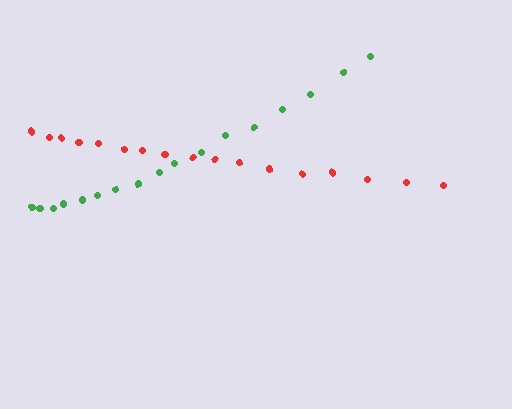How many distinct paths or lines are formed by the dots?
There are 2 distinct paths.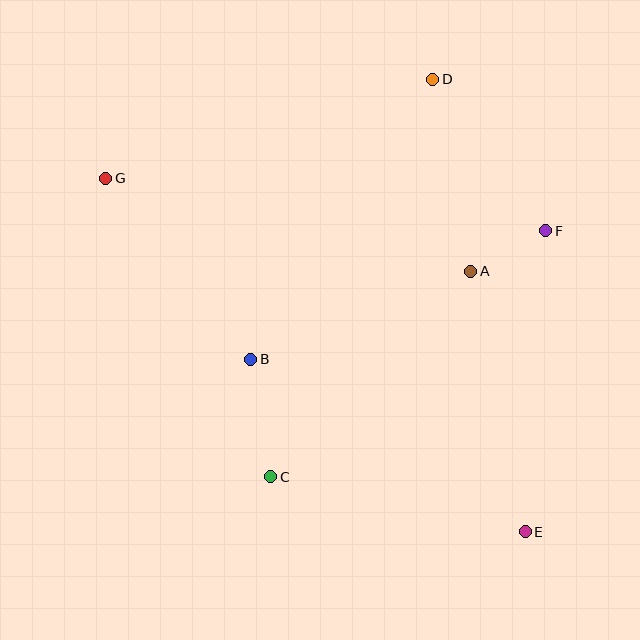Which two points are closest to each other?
Points A and F are closest to each other.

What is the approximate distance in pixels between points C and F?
The distance between C and F is approximately 369 pixels.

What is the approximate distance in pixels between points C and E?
The distance between C and E is approximately 261 pixels.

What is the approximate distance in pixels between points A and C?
The distance between A and C is approximately 286 pixels.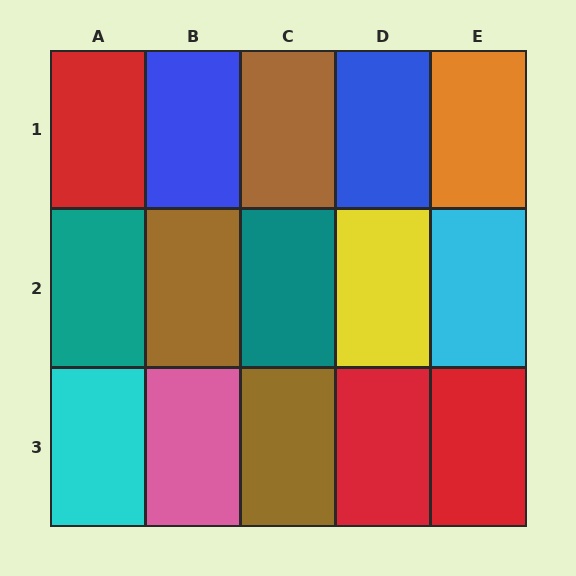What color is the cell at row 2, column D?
Yellow.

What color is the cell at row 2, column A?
Teal.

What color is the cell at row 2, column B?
Brown.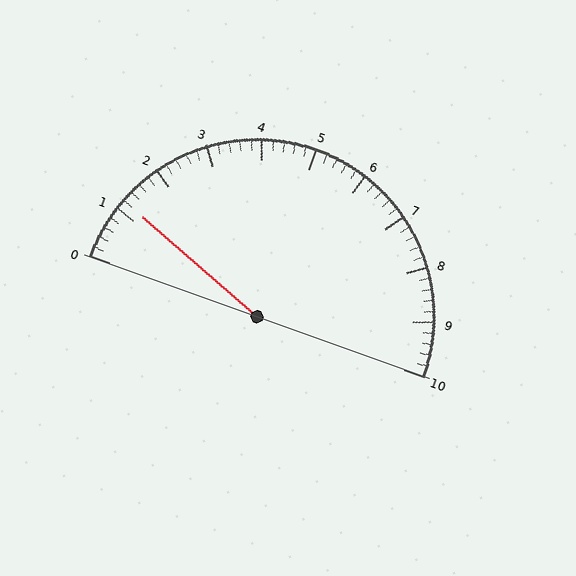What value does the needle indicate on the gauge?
The needle indicates approximately 1.2.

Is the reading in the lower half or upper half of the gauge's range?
The reading is in the lower half of the range (0 to 10).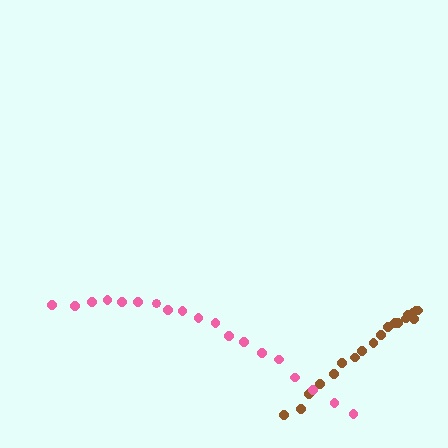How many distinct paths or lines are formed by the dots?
There are 2 distinct paths.